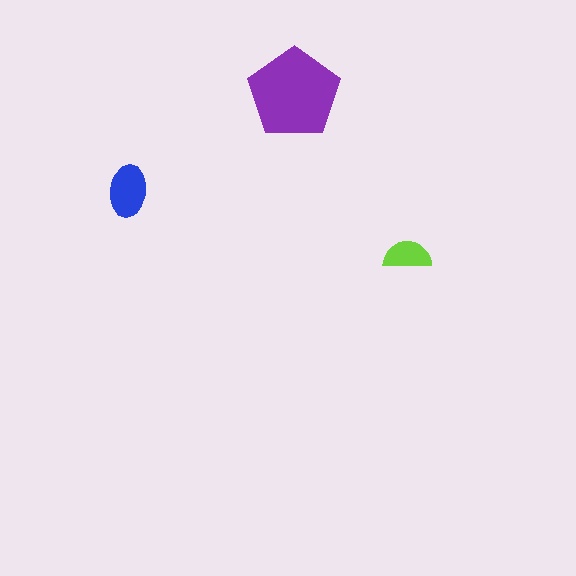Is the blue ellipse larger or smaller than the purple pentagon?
Smaller.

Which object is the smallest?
The lime semicircle.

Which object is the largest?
The purple pentagon.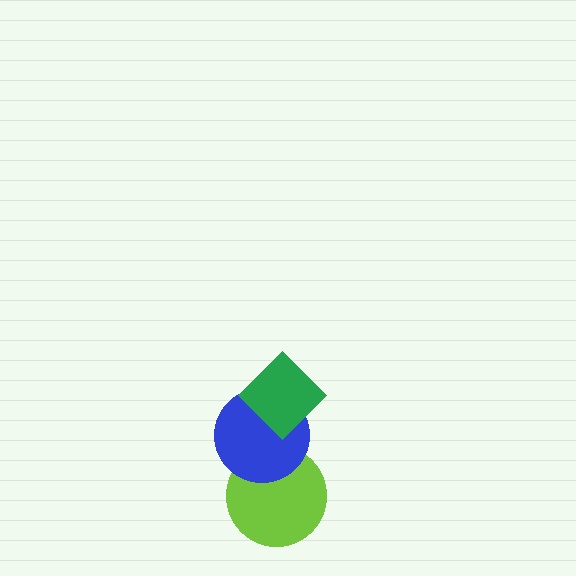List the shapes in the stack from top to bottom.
From top to bottom: the green diamond, the blue circle, the lime circle.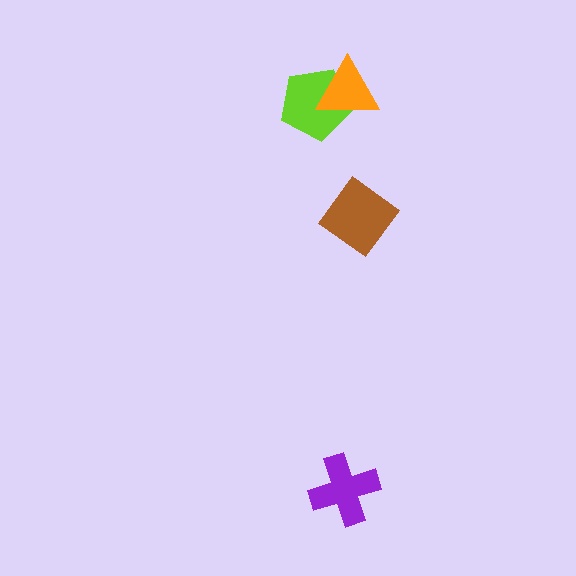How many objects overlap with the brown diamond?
0 objects overlap with the brown diamond.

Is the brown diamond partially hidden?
No, no other shape covers it.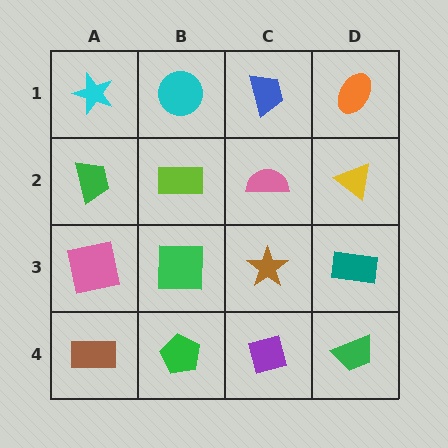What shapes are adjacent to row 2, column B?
A cyan circle (row 1, column B), a green square (row 3, column B), a green trapezoid (row 2, column A), a pink semicircle (row 2, column C).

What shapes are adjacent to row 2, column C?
A blue trapezoid (row 1, column C), a brown star (row 3, column C), a lime rectangle (row 2, column B), a yellow triangle (row 2, column D).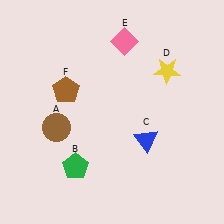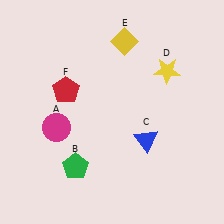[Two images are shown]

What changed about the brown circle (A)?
In Image 1, A is brown. In Image 2, it changed to magenta.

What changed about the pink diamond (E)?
In Image 1, E is pink. In Image 2, it changed to yellow.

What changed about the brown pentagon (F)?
In Image 1, F is brown. In Image 2, it changed to red.